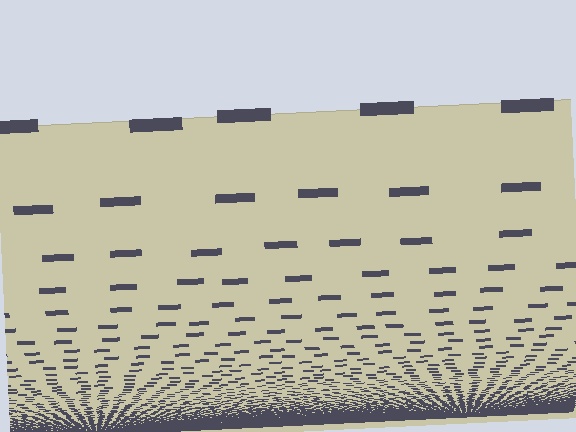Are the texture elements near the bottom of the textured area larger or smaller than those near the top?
Smaller. The gradient is inverted — elements near the bottom are smaller and denser.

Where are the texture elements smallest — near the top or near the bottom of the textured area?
Near the bottom.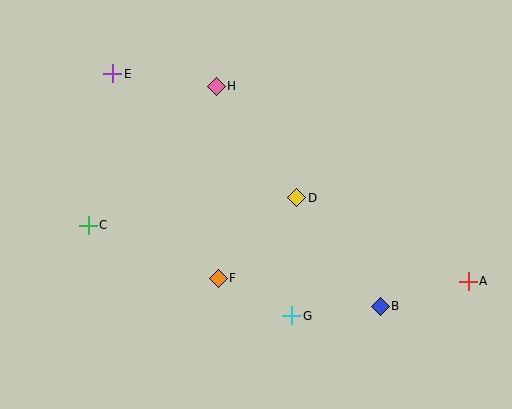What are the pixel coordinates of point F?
Point F is at (218, 278).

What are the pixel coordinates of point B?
Point B is at (380, 306).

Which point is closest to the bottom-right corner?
Point A is closest to the bottom-right corner.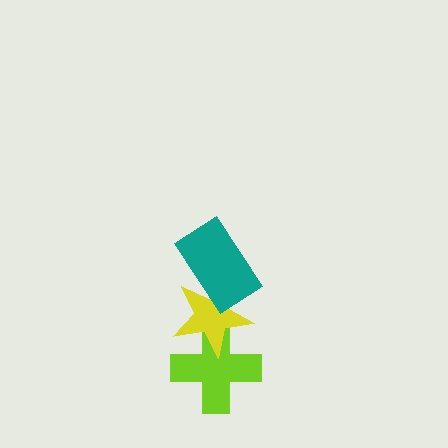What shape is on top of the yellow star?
The teal rectangle is on top of the yellow star.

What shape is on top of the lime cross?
The yellow star is on top of the lime cross.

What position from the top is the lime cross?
The lime cross is 3rd from the top.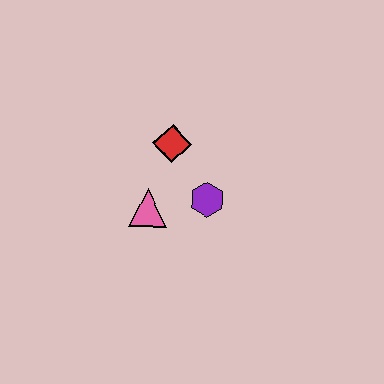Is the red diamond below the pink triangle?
No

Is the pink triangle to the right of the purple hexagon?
No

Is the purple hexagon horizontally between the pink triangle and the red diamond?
No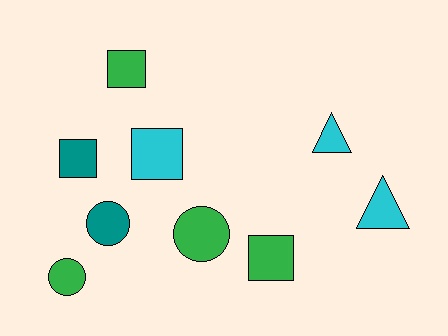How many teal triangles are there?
There are no teal triangles.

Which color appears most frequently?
Green, with 4 objects.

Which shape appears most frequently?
Square, with 4 objects.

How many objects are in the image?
There are 9 objects.